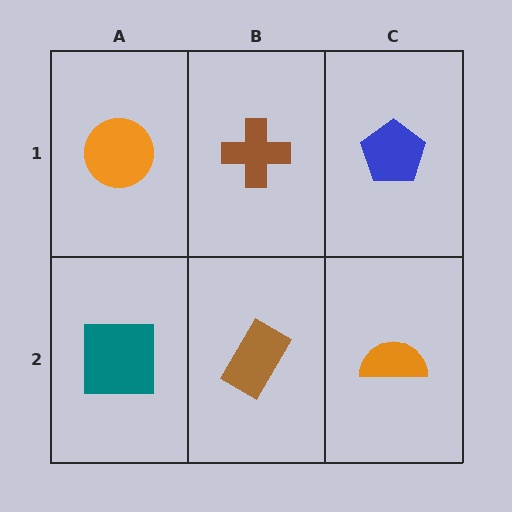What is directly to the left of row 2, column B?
A teal square.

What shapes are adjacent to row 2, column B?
A brown cross (row 1, column B), a teal square (row 2, column A), an orange semicircle (row 2, column C).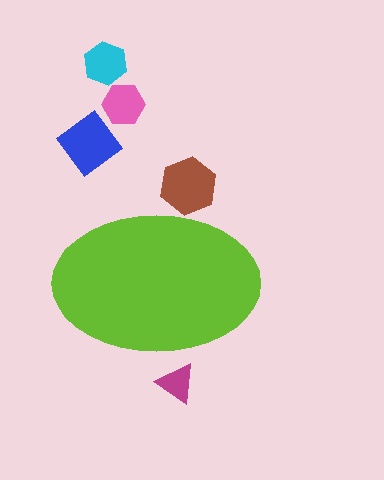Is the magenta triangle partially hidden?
Yes, the magenta triangle is partially hidden behind the lime ellipse.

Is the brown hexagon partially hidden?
Yes, the brown hexagon is partially hidden behind the lime ellipse.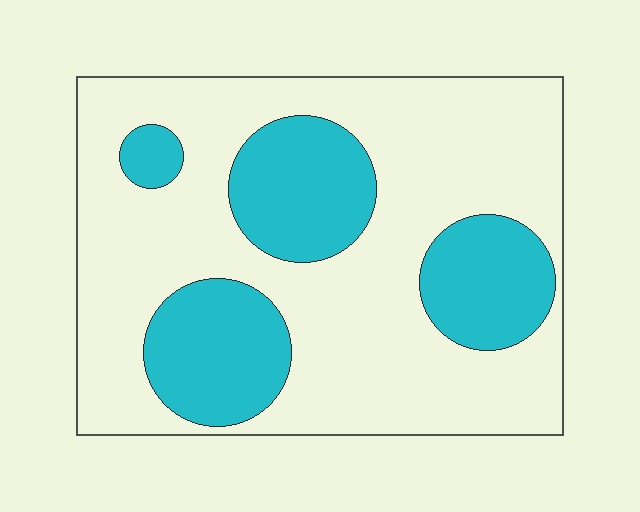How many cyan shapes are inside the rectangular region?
4.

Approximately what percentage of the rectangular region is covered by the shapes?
Approximately 30%.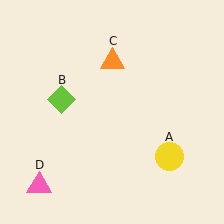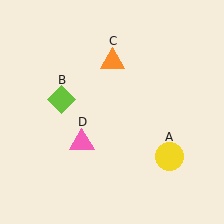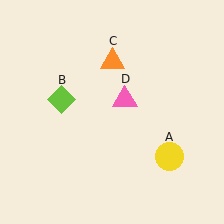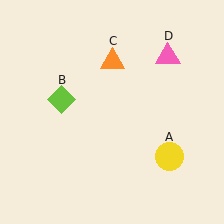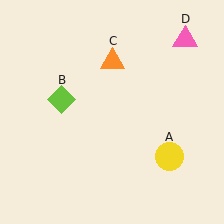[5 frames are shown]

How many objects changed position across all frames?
1 object changed position: pink triangle (object D).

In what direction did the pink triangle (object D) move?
The pink triangle (object D) moved up and to the right.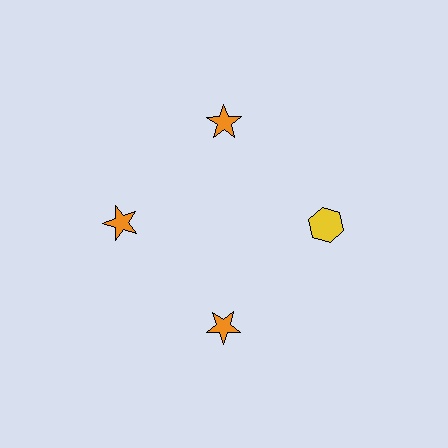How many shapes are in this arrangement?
There are 4 shapes arranged in a ring pattern.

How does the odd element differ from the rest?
It differs in both color (yellow instead of orange) and shape (hexagon instead of star).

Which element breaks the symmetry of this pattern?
The yellow hexagon at roughly the 3 o'clock position breaks the symmetry. All other shapes are orange stars.